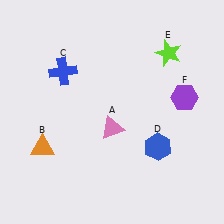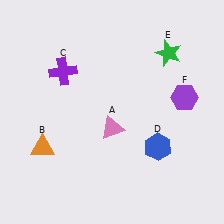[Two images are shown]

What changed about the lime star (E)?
In Image 1, E is lime. In Image 2, it changed to green.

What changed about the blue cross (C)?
In Image 1, C is blue. In Image 2, it changed to purple.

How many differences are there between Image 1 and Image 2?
There are 2 differences between the two images.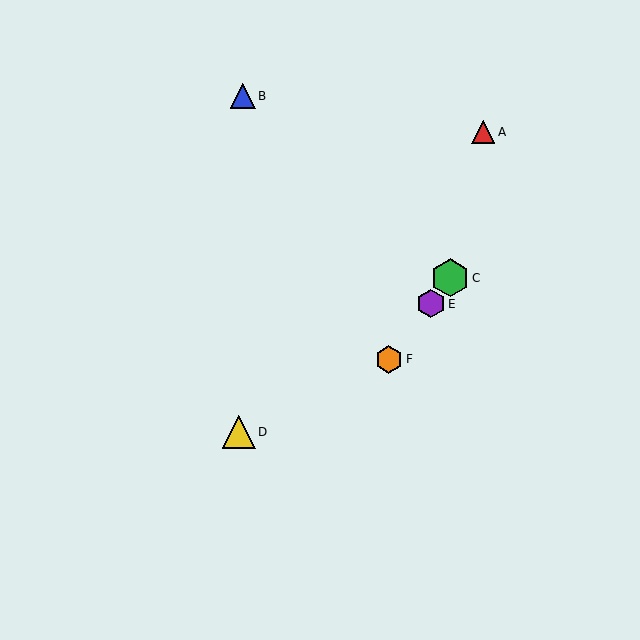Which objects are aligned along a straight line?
Objects C, E, F are aligned along a straight line.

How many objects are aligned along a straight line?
3 objects (C, E, F) are aligned along a straight line.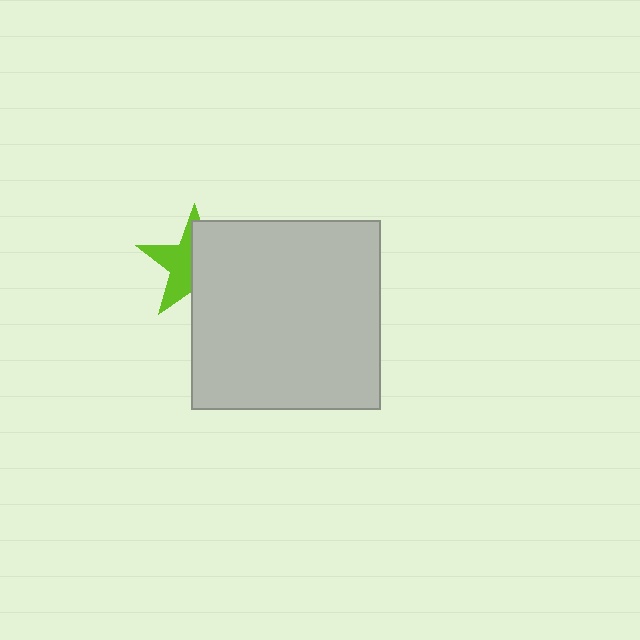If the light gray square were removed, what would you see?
You would see the complete lime star.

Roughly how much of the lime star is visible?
About half of it is visible (roughly 47%).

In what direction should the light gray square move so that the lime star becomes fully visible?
The light gray square should move right. That is the shortest direction to clear the overlap and leave the lime star fully visible.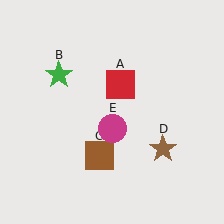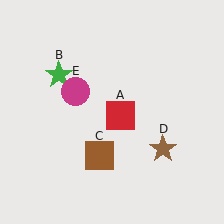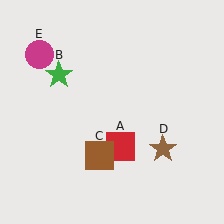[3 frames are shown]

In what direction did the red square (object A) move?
The red square (object A) moved down.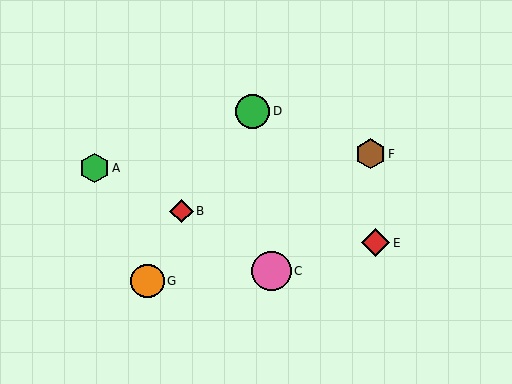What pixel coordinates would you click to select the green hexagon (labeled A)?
Click at (94, 168) to select the green hexagon A.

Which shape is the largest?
The pink circle (labeled C) is the largest.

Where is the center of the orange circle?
The center of the orange circle is at (148, 281).